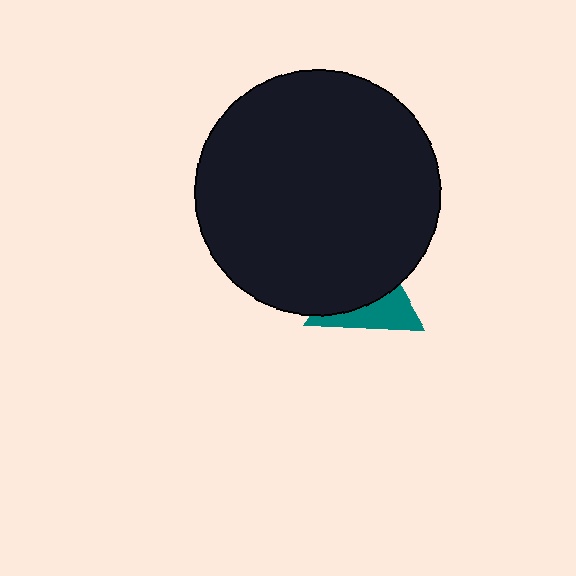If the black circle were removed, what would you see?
You would see the complete teal triangle.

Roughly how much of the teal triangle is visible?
A small part of it is visible (roughly 39%).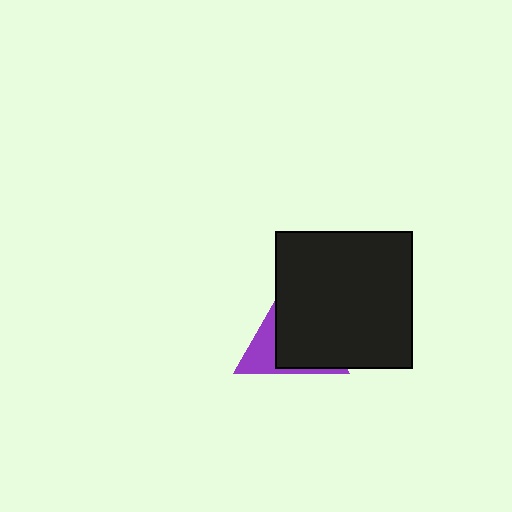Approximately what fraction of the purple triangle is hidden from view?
Roughly 69% of the purple triangle is hidden behind the black square.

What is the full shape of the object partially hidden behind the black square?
The partially hidden object is a purple triangle.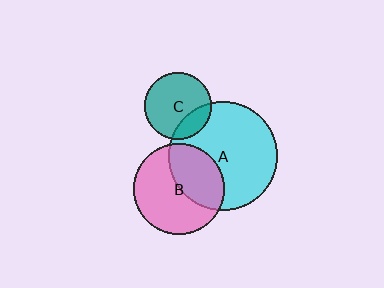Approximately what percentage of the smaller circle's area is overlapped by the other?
Approximately 25%.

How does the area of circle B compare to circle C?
Approximately 1.9 times.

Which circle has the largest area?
Circle A (cyan).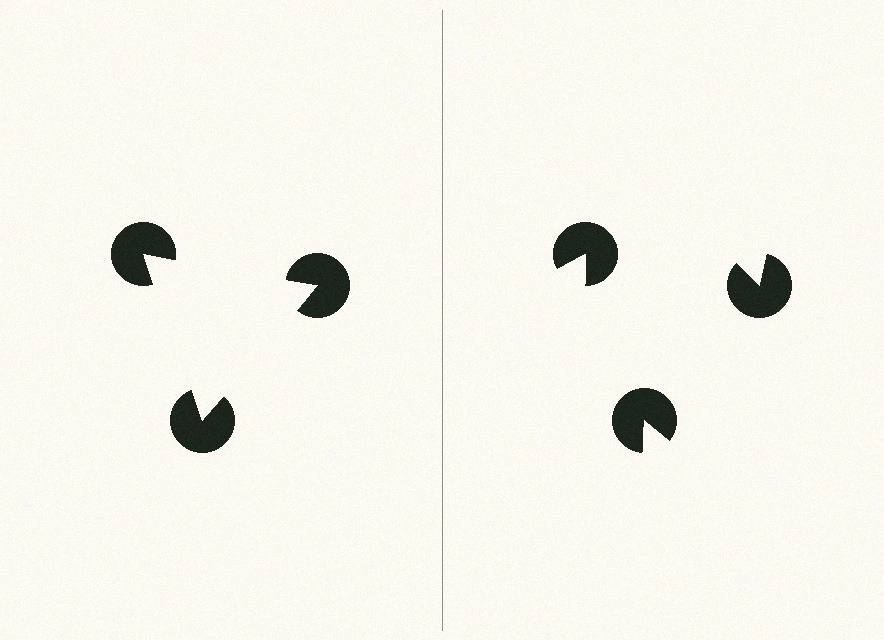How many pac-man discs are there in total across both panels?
6 — 3 on each side.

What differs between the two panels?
The pac-man discs are positioned identically on both sides; only the wedge orientations differ. On the left they align to a triangle; on the right they are misaligned.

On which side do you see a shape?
An illusory triangle appears on the left side. On the right side the wedge cuts are rotated, so no coherent shape forms.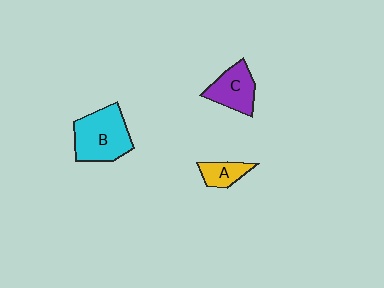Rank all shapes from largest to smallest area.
From largest to smallest: B (cyan), C (purple), A (yellow).